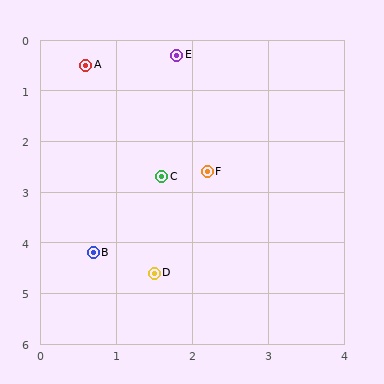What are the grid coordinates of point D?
Point D is at approximately (1.5, 4.6).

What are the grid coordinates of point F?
Point F is at approximately (2.2, 2.6).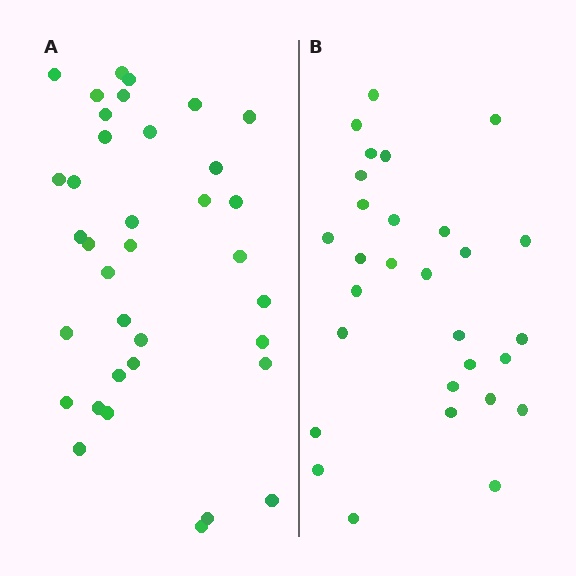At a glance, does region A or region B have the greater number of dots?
Region A (the left region) has more dots.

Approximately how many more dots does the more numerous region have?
Region A has roughly 8 or so more dots than region B.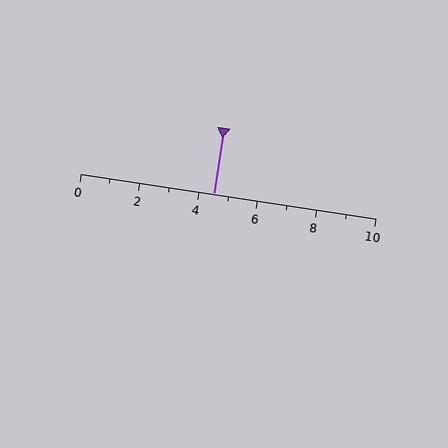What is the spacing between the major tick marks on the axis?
The major ticks are spaced 2 apart.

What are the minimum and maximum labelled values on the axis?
The axis runs from 0 to 10.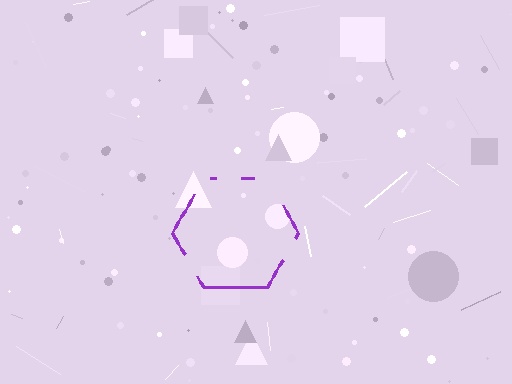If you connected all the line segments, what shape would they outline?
They would outline a hexagon.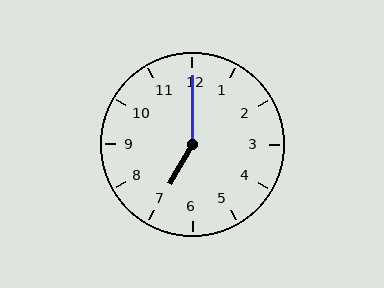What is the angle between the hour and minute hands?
Approximately 150 degrees.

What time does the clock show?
7:00.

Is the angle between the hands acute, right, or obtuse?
It is obtuse.